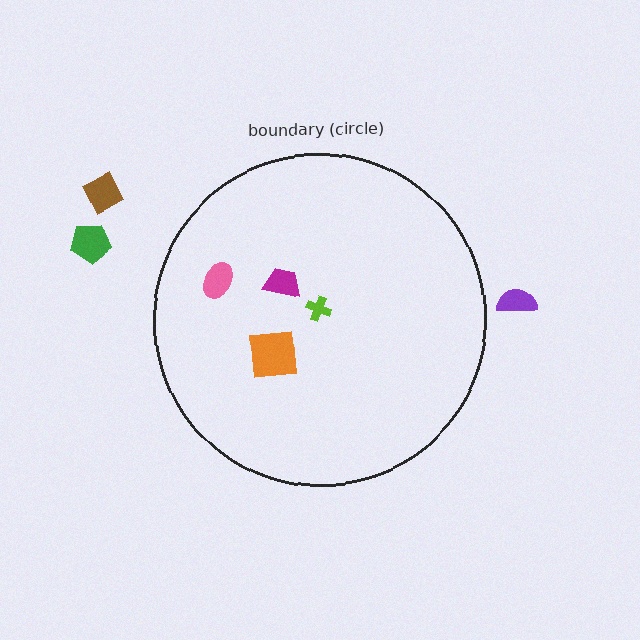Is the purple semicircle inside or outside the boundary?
Outside.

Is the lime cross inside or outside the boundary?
Inside.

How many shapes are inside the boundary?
4 inside, 3 outside.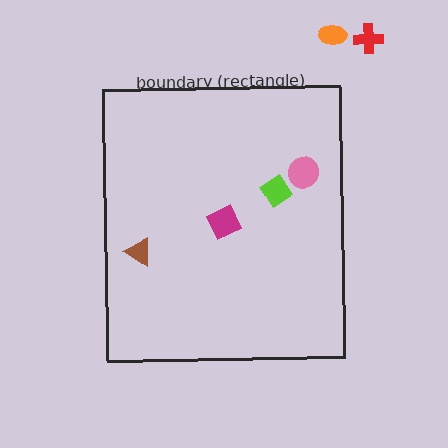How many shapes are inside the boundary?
4 inside, 2 outside.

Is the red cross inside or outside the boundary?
Outside.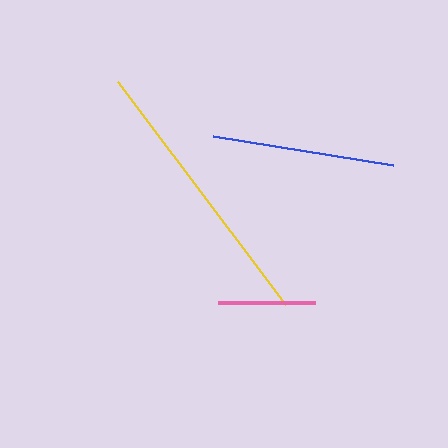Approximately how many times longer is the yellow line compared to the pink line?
The yellow line is approximately 2.9 times the length of the pink line.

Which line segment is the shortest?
The pink line is the shortest at approximately 97 pixels.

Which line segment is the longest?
The yellow line is the longest at approximately 279 pixels.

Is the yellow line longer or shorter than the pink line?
The yellow line is longer than the pink line.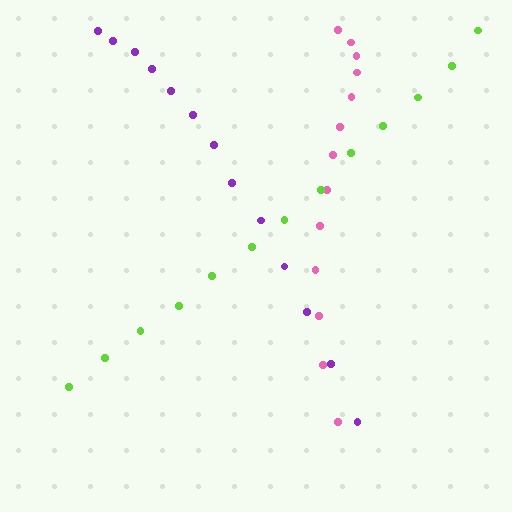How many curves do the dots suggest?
There are 3 distinct paths.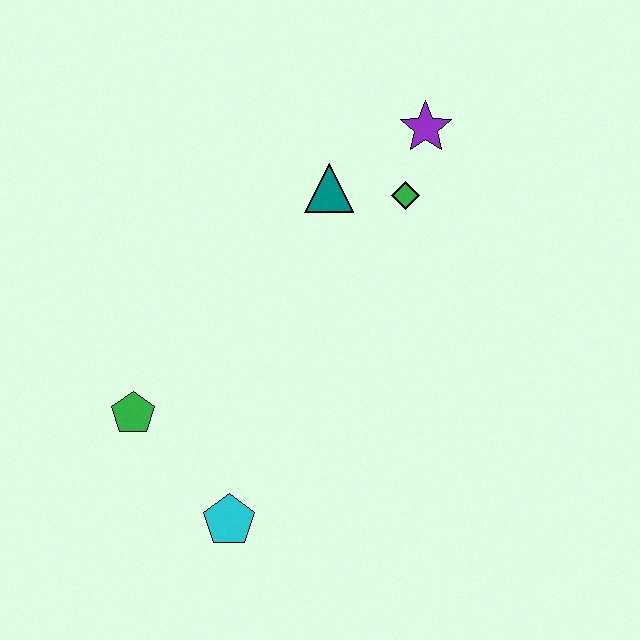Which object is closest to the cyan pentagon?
The green pentagon is closest to the cyan pentagon.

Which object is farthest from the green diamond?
The cyan pentagon is farthest from the green diamond.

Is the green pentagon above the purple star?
No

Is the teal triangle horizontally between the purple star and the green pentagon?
Yes